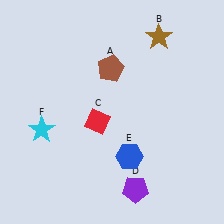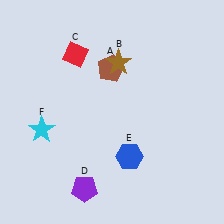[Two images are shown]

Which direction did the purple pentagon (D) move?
The purple pentagon (D) moved left.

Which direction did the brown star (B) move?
The brown star (B) moved left.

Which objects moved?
The objects that moved are: the brown star (B), the red diamond (C), the purple pentagon (D).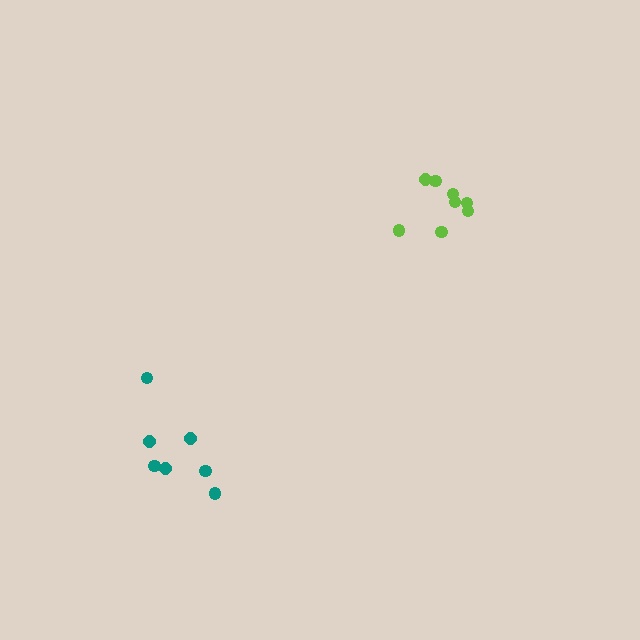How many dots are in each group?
Group 1: 7 dots, Group 2: 8 dots (15 total).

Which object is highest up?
The lime cluster is topmost.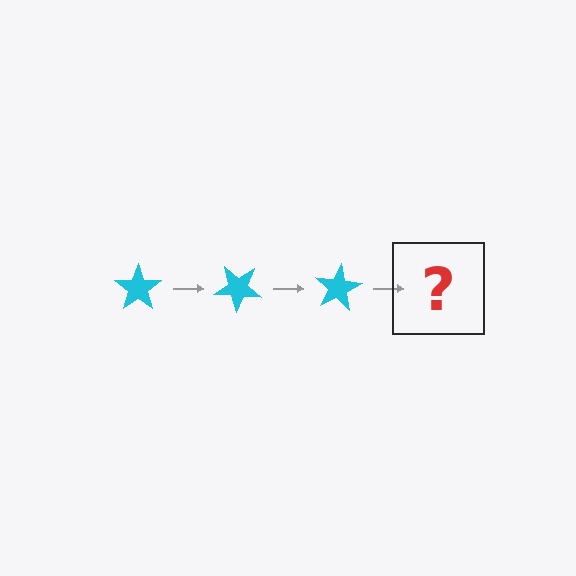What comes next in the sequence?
The next element should be a cyan star rotated 120 degrees.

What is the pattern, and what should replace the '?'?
The pattern is that the star rotates 40 degrees each step. The '?' should be a cyan star rotated 120 degrees.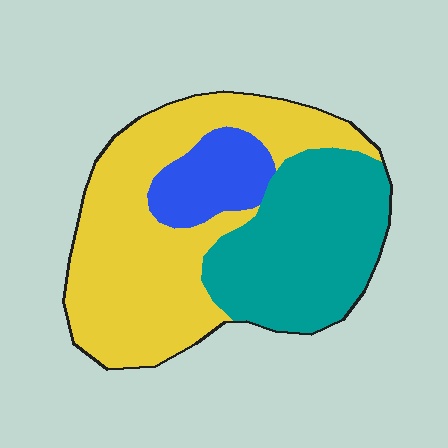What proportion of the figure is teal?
Teal covers around 35% of the figure.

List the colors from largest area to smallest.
From largest to smallest: yellow, teal, blue.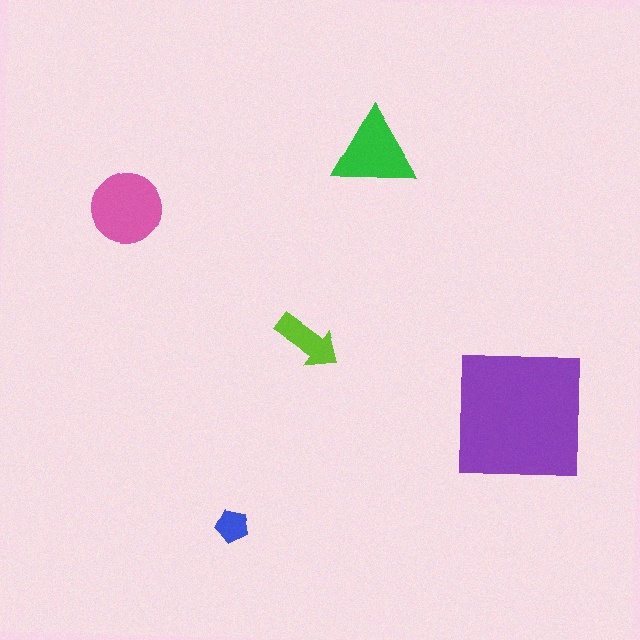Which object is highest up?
The green triangle is topmost.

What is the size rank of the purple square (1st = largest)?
1st.